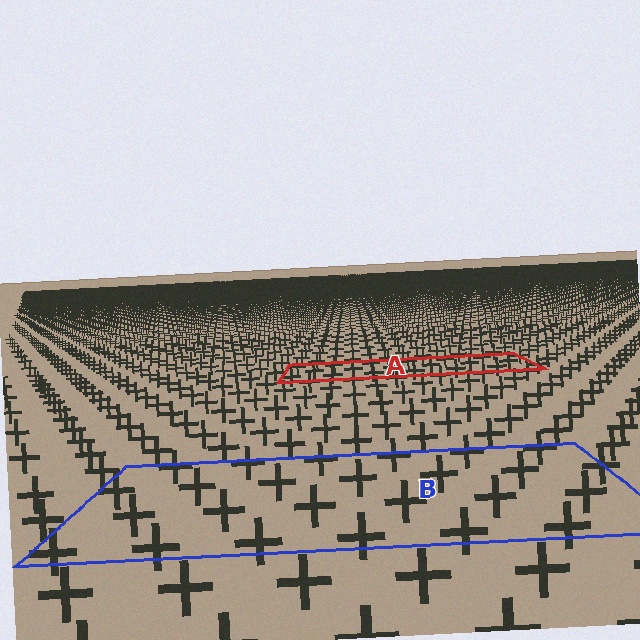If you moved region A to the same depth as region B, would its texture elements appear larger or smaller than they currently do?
They would appear larger. At a closer depth, the same texture elements are projected at a bigger on-screen size.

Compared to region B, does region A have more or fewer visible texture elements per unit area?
Region A has more texture elements per unit area — they are packed more densely because it is farther away.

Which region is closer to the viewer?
Region B is closer. The texture elements there are larger and more spread out.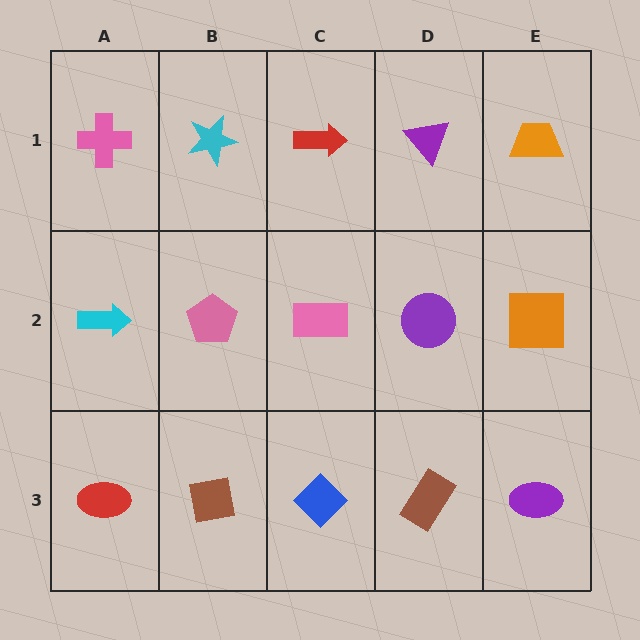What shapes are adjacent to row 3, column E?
An orange square (row 2, column E), a brown rectangle (row 3, column D).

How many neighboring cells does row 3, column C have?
3.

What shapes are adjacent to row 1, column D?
A purple circle (row 2, column D), a red arrow (row 1, column C), an orange trapezoid (row 1, column E).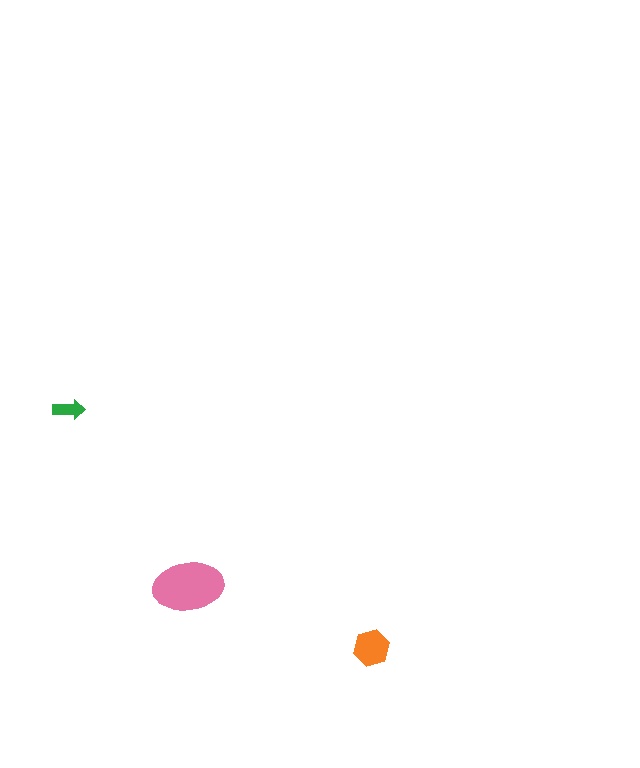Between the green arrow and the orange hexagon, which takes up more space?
The orange hexagon.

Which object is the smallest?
The green arrow.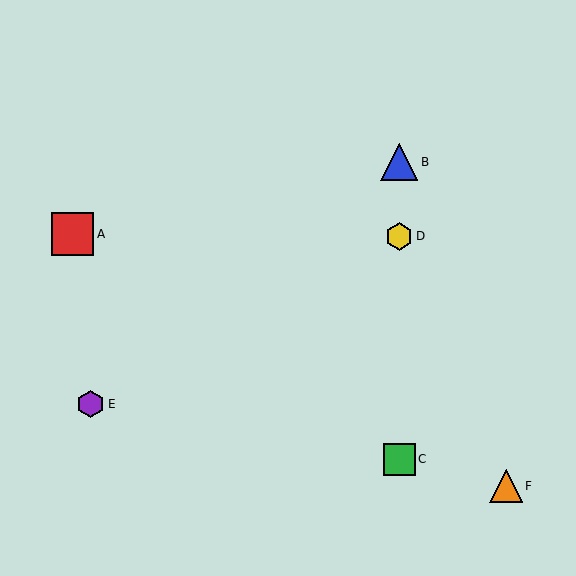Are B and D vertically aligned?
Yes, both are at x≈399.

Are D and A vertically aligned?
No, D is at x≈399 and A is at x≈73.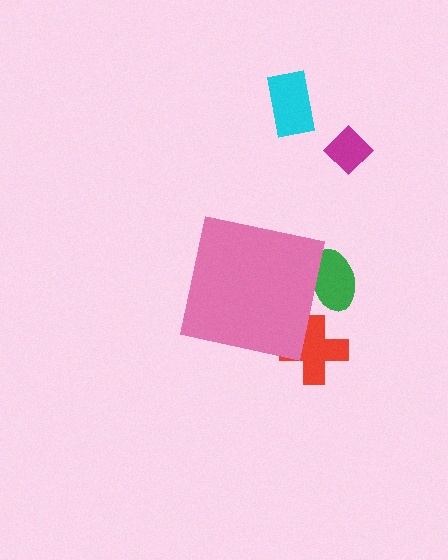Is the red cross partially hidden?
Yes, the red cross is partially hidden behind the pink square.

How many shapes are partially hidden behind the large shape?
2 shapes are partially hidden.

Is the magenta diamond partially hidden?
No, the magenta diamond is fully visible.